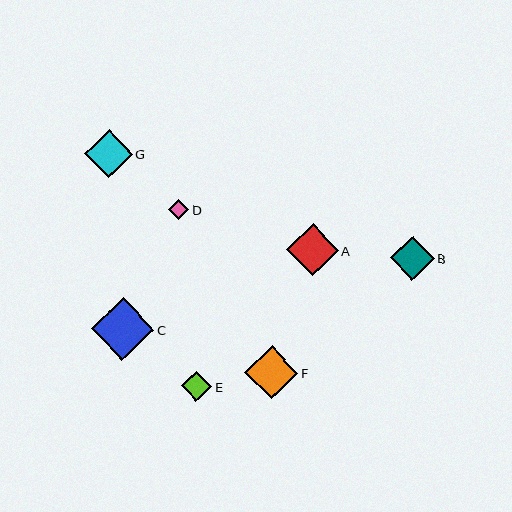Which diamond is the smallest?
Diamond D is the smallest with a size of approximately 20 pixels.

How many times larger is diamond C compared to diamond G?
Diamond C is approximately 1.3 times the size of diamond G.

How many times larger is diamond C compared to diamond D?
Diamond C is approximately 3.1 times the size of diamond D.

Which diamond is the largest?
Diamond C is the largest with a size of approximately 62 pixels.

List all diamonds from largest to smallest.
From largest to smallest: C, F, A, G, B, E, D.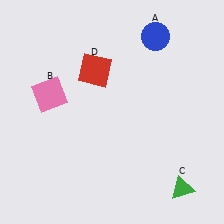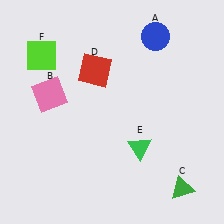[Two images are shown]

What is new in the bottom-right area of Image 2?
A green triangle (E) was added in the bottom-right area of Image 2.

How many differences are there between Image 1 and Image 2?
There are 2 differences between the two images.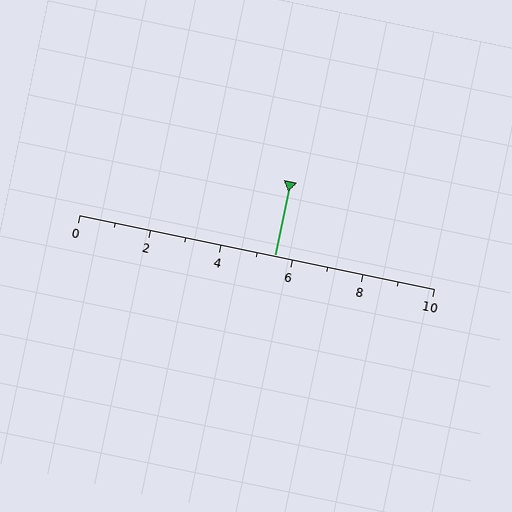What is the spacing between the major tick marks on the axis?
The major ticks are spaced 2 apart.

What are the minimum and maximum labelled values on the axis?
The axis runs from 0 to 10.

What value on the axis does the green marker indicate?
The marker indicates approximately 5.5.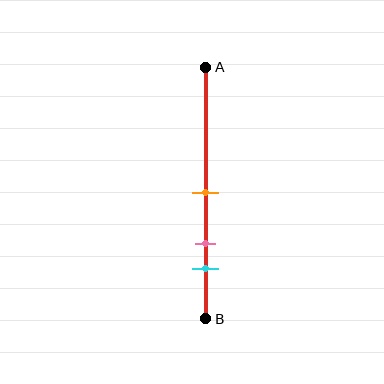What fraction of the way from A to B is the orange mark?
The orange mark is approximately 50% (0.5) of the way from A to B.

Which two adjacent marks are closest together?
The pink and cyan marks are the closest adjacent pair.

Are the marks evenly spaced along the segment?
Yes, the marks are approximately evenly spaced.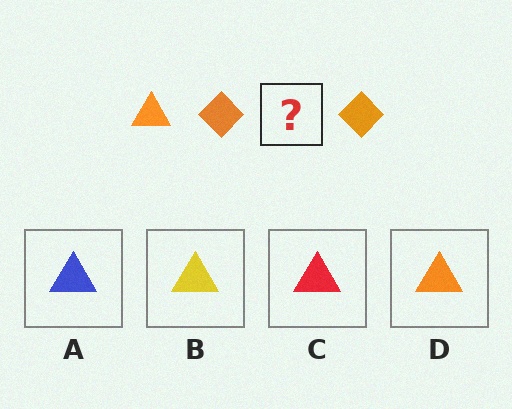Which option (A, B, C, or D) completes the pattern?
D.